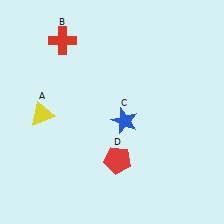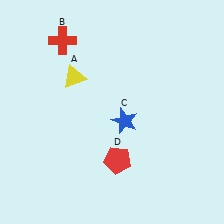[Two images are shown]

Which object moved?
The yellow triangle (A) moved up.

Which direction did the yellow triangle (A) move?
The yellow triangle (A) moved up.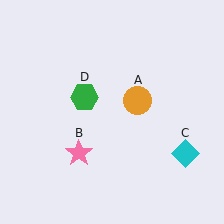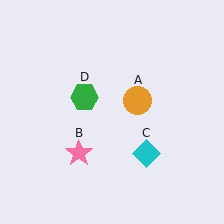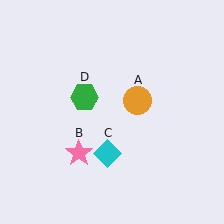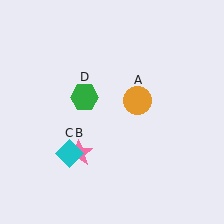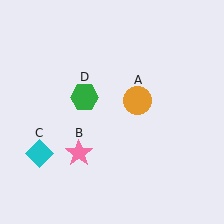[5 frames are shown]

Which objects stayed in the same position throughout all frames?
Orange circle (object A) and pink star (object B) and green hexagon (object D) remained stationary.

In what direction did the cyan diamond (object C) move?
The cyan diamond (object C) moved left.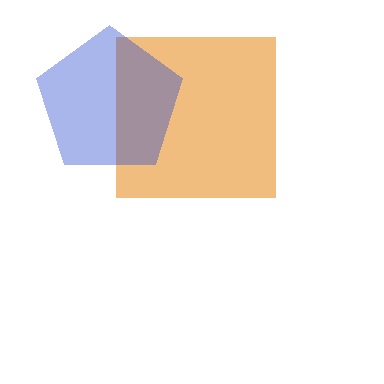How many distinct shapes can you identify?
There are 2 distinct shapes: an orange square, a blue pentagon.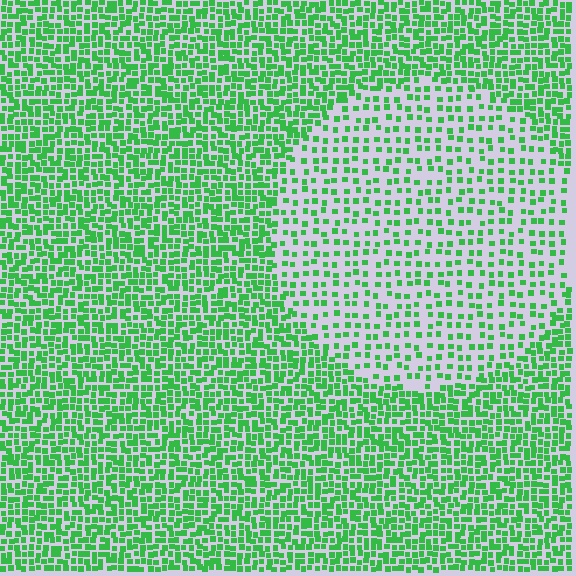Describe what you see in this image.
The image contains small green elements arranged at two different densities. A circle-shaped region is visible where the elements are less densely packed than the surrounding area.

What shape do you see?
I see a circle.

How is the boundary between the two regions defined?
The boundary is defined by a change in element density (approximately 2.2x ratio). All elements are the same color, size, and shape.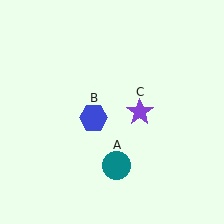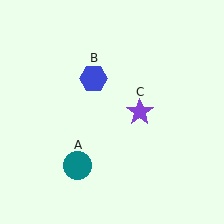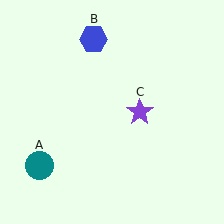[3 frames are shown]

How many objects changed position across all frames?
2 objects changed position: teal circle (object A), blue hexagon (object B).